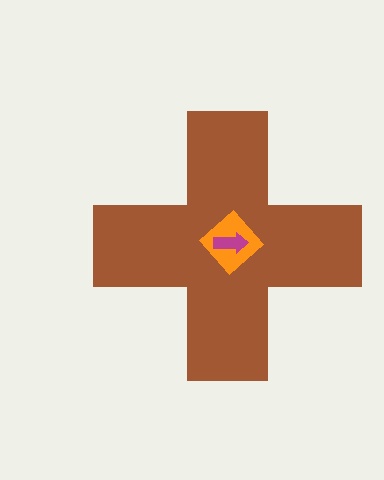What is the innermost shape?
The magenta arrow.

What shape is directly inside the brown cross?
The orange diamond.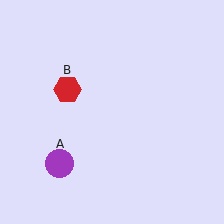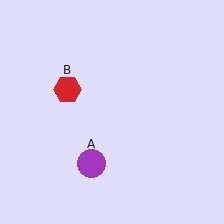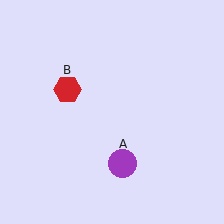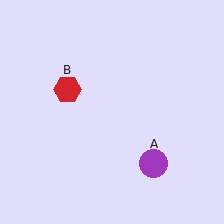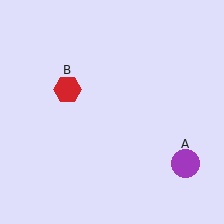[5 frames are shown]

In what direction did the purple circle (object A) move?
The purple circle (object A) moved right.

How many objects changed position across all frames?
1 object changed position: purple circle (object A).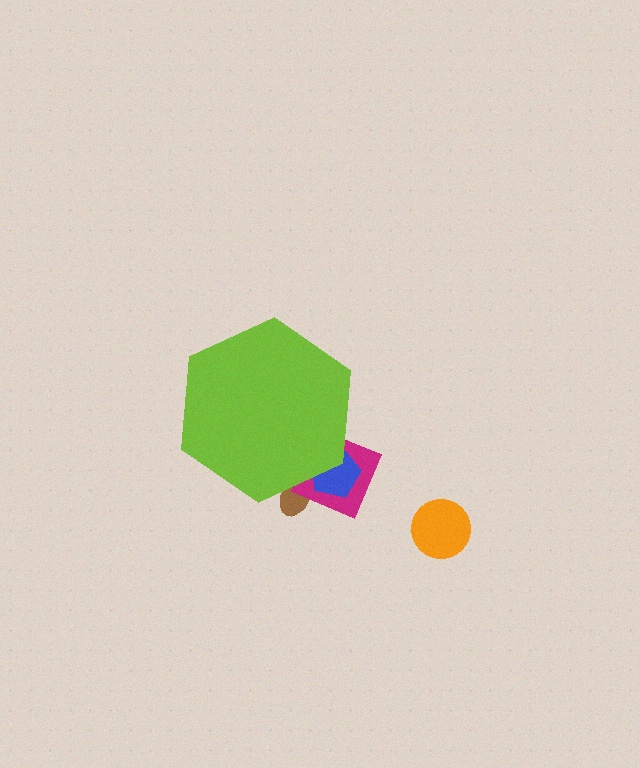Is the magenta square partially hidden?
Yes, the magenta square is partially hidden behind the lime hexagon.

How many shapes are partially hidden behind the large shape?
3 shapes are partially hidden.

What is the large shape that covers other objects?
A lime hexagon.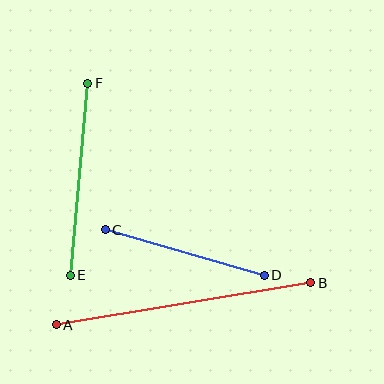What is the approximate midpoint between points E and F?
The midpoint is at approximately (79, 179) pixels.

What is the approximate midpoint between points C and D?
The midpoint is at approximately (185, 252) pixels.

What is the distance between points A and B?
The distance is approximately 258 pixels.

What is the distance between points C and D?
The distance is approximately 165 pixels.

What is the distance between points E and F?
The distance is approximately 193 pixels.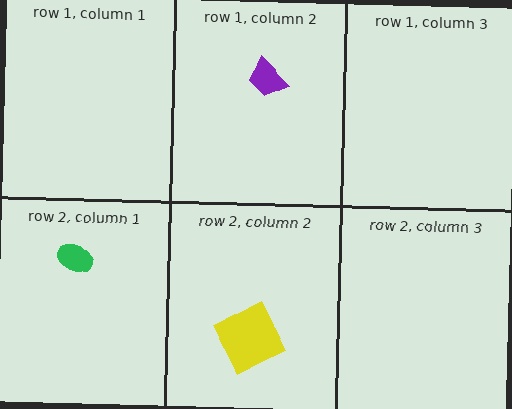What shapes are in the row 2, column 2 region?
The yellow square.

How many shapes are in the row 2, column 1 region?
1.